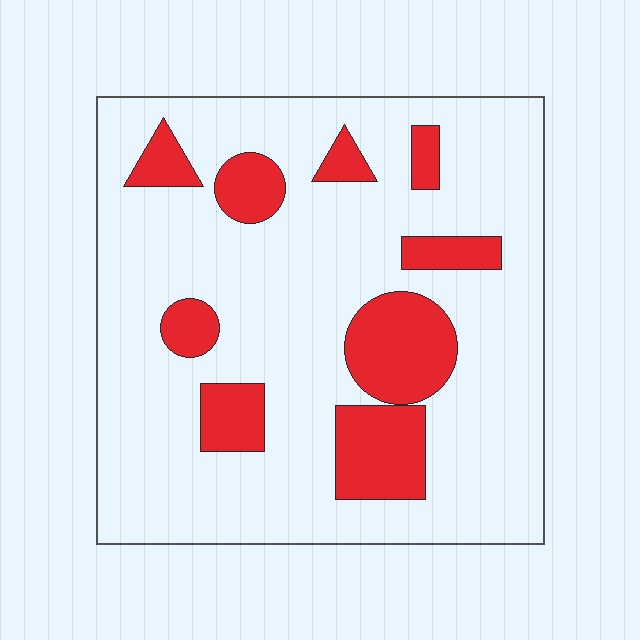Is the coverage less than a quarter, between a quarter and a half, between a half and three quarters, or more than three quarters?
Less than a quarter.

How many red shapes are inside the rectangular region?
9.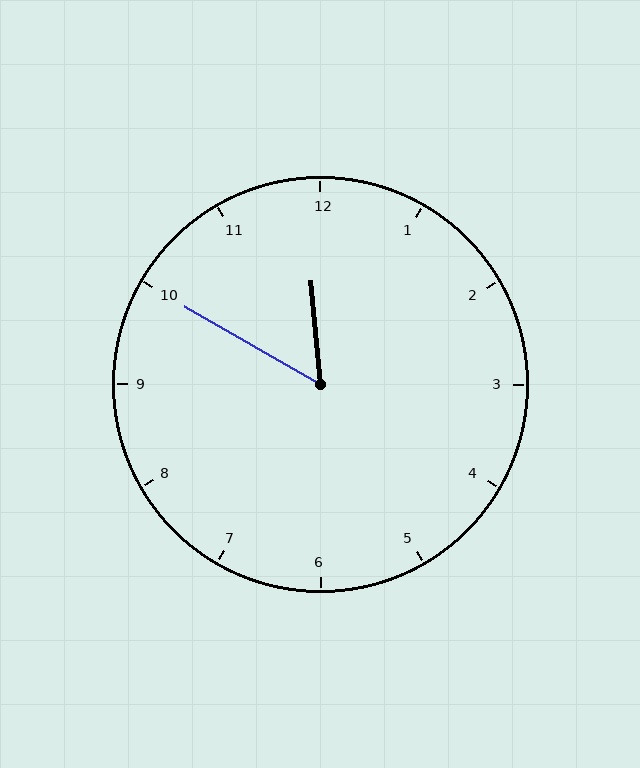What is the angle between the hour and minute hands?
Approximately 55 degrees.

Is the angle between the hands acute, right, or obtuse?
It is acute.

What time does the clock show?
11:50.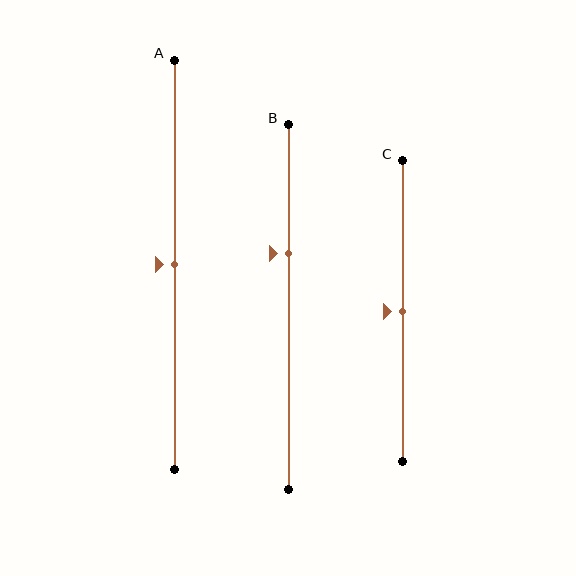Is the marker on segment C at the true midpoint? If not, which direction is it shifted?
Yes, the marker on segment C is at the true midpoint.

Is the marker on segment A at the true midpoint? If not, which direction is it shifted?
Yes, the marker on segment A is at the true midpoint.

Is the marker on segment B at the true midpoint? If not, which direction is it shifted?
No, the marker on segment B is shifted upward by about 15% of the segment length.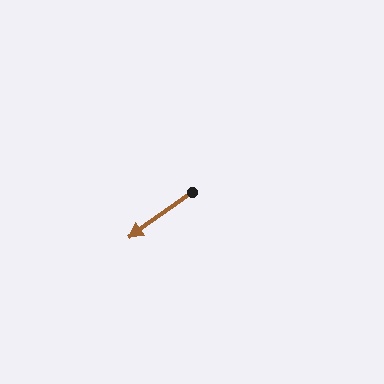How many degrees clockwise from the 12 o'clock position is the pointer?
Approximately 234 degrees.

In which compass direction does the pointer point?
Southwest.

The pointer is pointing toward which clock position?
Roughly 8 o'clock.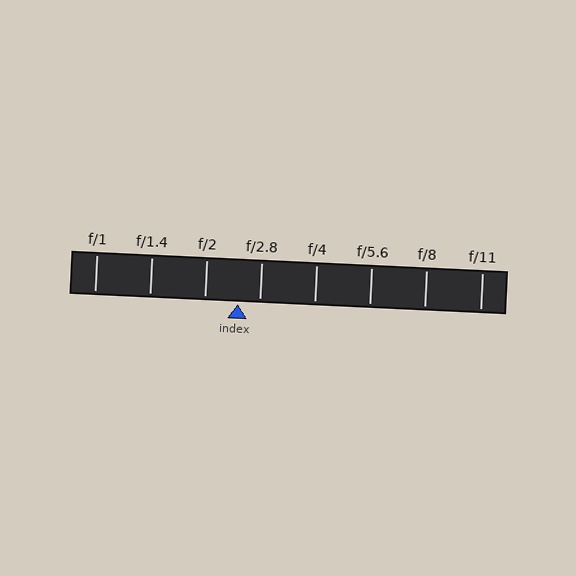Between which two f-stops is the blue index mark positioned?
The index mark is between f/2 and f/2.8.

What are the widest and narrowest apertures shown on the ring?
The widest aperture shown is f/1 and the narrowest is f/11.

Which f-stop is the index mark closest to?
The index mark is closest to f/2.8.